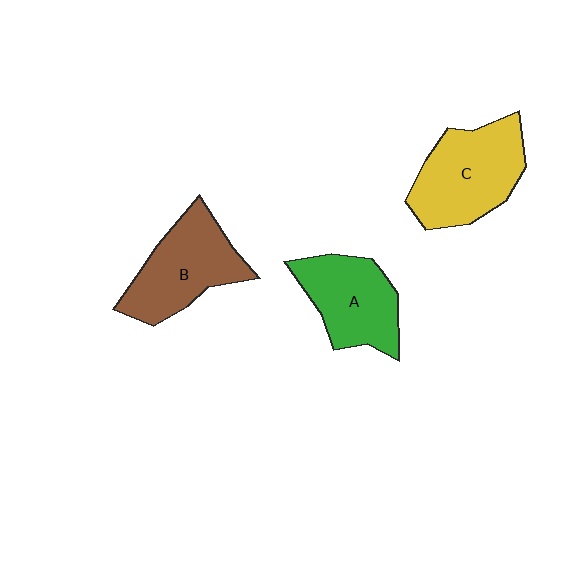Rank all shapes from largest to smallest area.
From largest to smallest: C (yellow), B (brown), A (green).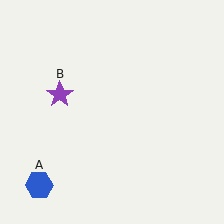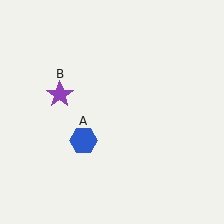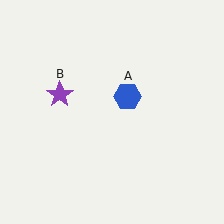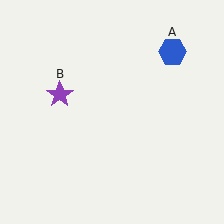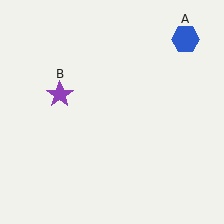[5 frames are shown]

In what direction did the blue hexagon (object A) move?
The blue hexagon (object A) moved up and to the right.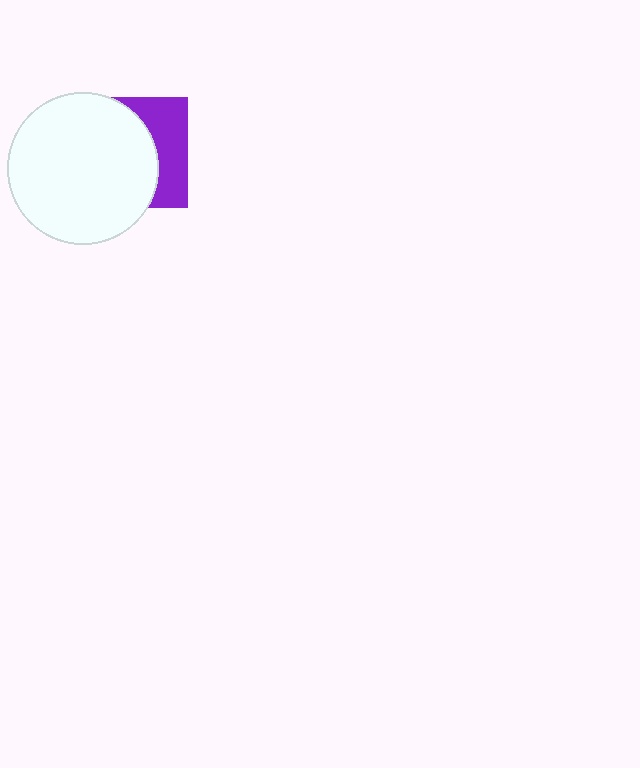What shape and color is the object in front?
The object in front is a white circle.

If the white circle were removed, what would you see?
You would see the complete purple square.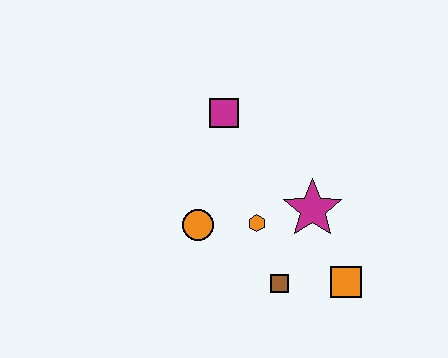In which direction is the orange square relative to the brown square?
The orange square is to the right of the brown square.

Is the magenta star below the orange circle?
No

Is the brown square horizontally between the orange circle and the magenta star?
Yes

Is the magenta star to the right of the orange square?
No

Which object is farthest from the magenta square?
The orange square is farthest from the magenta square.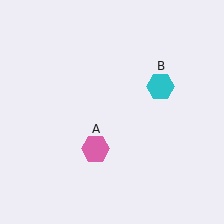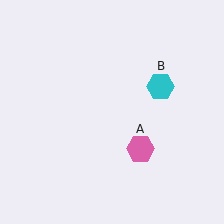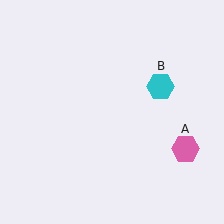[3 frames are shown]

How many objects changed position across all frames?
1 object changed position: pink hexagon (object A).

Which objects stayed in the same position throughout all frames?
Cyan hexagon (object B) remained stationary.